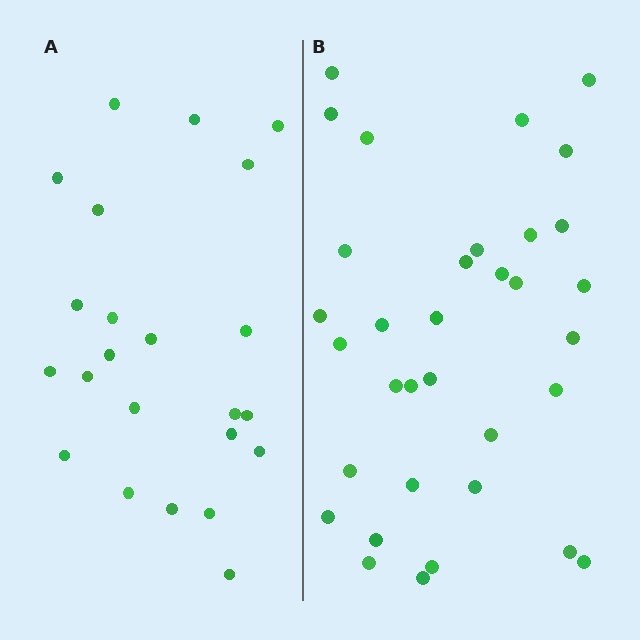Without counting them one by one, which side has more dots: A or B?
Region B (the right region) has more dots.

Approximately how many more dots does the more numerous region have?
Region B has roughly 12 or so more dots than region A.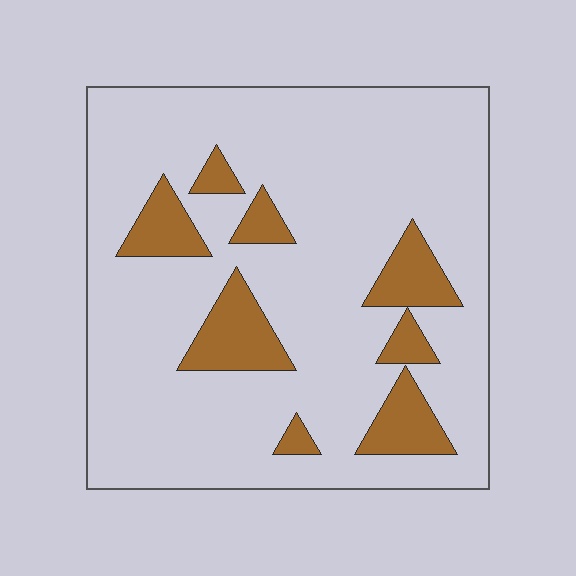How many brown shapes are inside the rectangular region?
8.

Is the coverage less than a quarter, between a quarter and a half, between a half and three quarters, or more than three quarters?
Less than a quarter.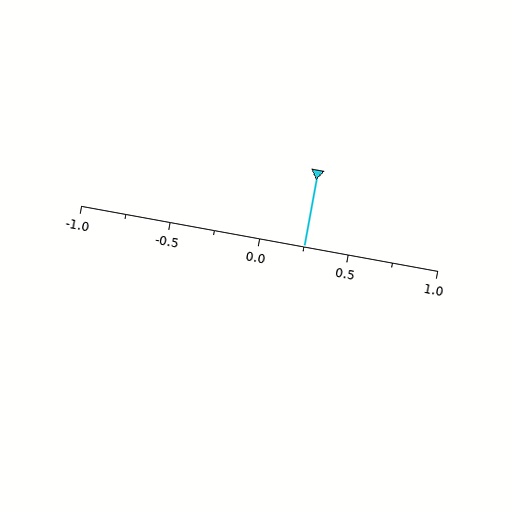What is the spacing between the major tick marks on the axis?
The major ticks are spaced 0.5 apart.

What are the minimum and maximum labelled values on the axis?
The axis runs from -1.0 to 1.0.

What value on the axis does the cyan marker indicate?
The marker indicates approximately 0.25.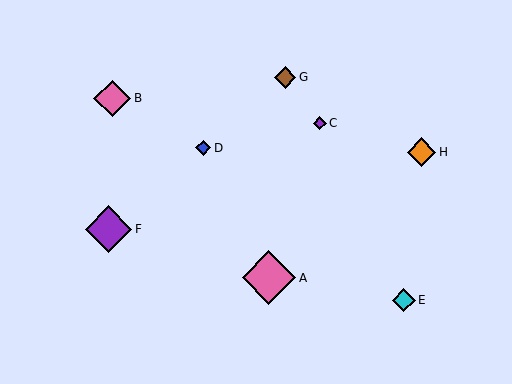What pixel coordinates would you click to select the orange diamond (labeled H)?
Click at (421, 152) to select the orange diamond H.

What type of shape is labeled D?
Shape D is a blue diamond.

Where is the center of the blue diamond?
The center of the blue diamond is at (203, 148).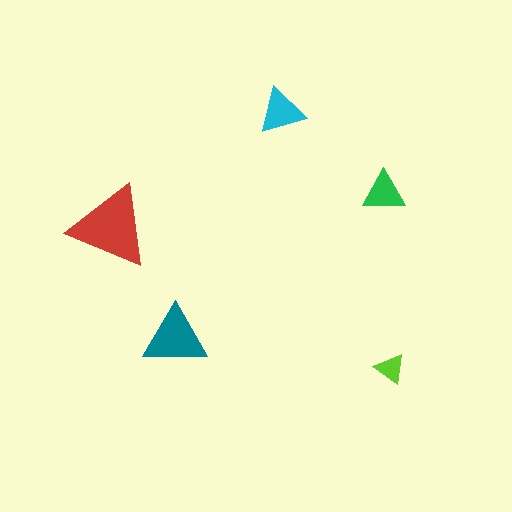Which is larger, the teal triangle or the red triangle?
The red one.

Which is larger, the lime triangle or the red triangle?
The red one.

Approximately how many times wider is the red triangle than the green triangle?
About 2 times wider.